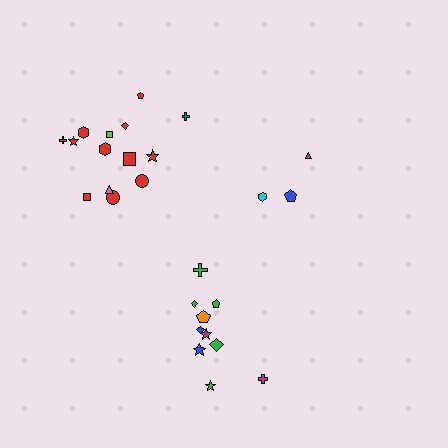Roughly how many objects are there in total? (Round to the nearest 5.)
Roughly 30 objects in total.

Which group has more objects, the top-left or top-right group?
The top-left group.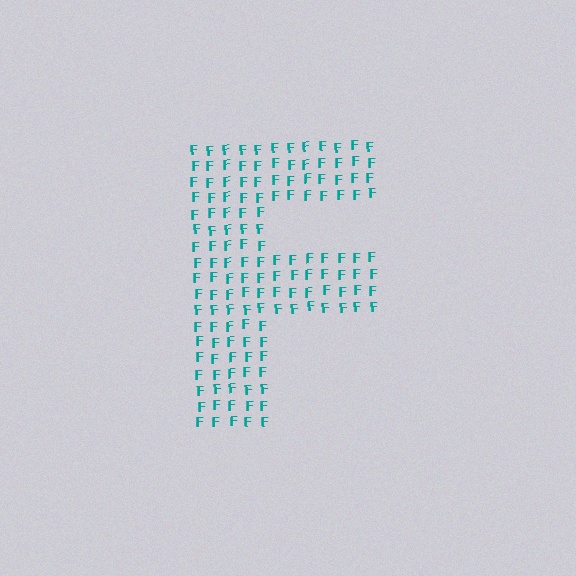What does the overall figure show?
The overall figure shows the letter F.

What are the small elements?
The small elements are letter F's.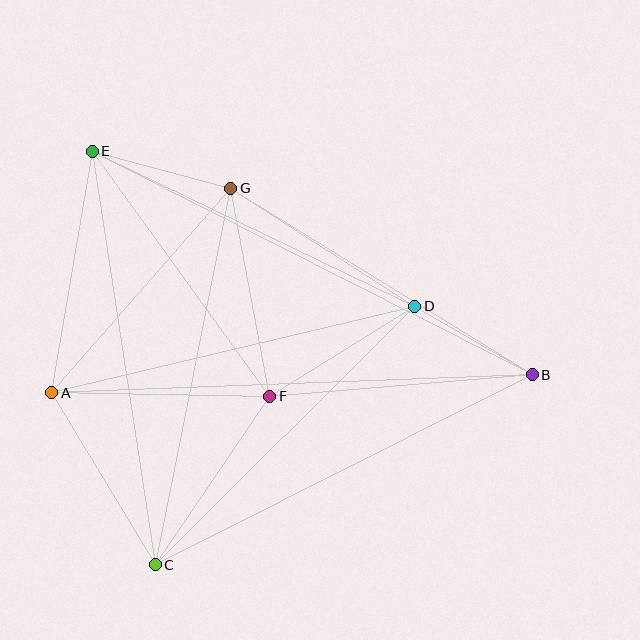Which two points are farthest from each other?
Points B and E are farthest from each other.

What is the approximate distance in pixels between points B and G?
The distance between B and G is approximately 354 pixels.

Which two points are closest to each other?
Points B and D are closest to each other.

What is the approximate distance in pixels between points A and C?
The distance between A and C is approximately 201 pixels.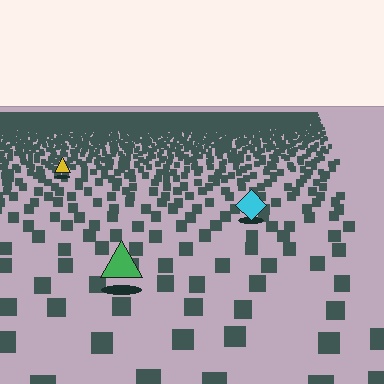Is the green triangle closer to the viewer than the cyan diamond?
Yes. The green triangle is closer — you can tell from the texture gradient: the ground texture is coarser near it.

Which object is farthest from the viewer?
The yellow triangle is farthest from the viewer. It appears smaller and the ground texture around it is denser.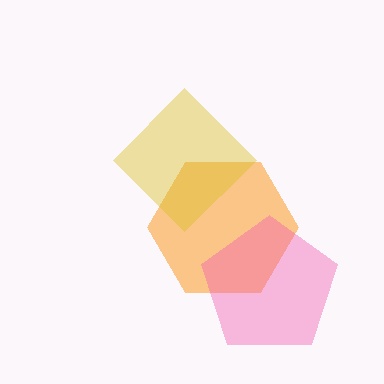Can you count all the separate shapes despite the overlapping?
Yes, there are 3 separate shapes.